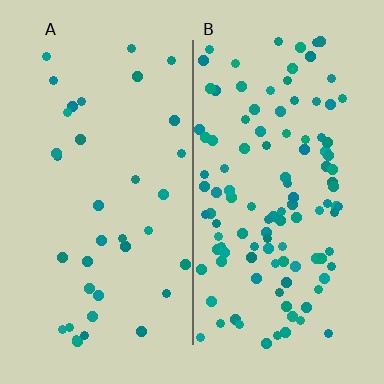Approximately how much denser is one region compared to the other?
Approximately 3.1× — region B over region A.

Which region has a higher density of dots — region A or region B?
B (the right).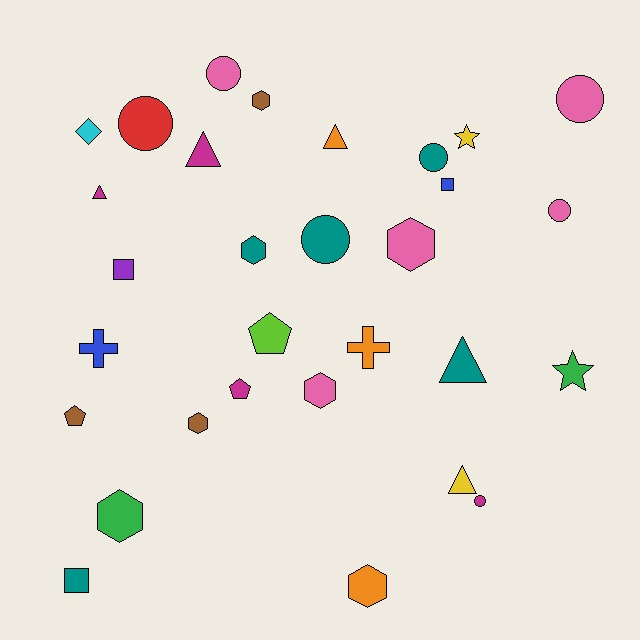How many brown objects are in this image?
There are 3 brown objects.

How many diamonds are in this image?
There is 1 diamond.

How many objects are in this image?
There are 30 objects.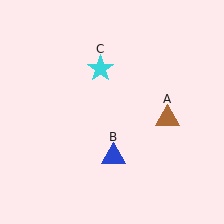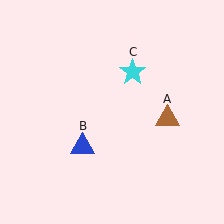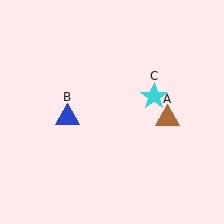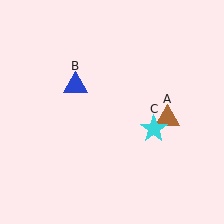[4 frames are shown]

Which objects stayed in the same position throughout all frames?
Brown triangle (object A) remained stationary.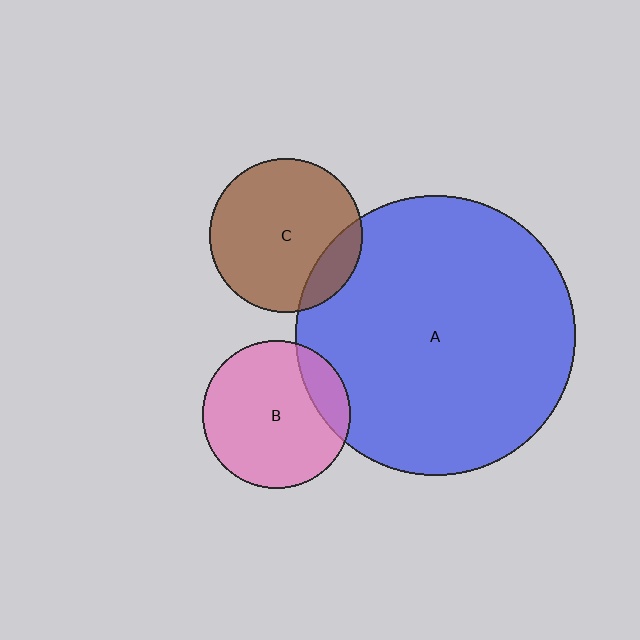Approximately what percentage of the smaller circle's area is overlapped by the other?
Approximately 15%.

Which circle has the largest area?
Circle A (blue).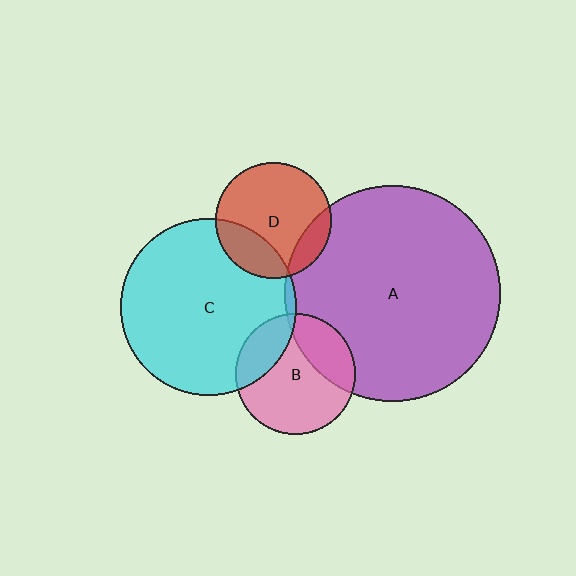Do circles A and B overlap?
Yes.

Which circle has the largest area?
Circle A (purple).